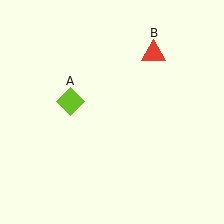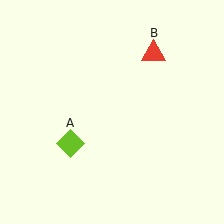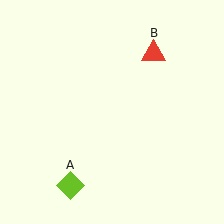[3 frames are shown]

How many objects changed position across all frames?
1 object changed position: lime diamond (object A).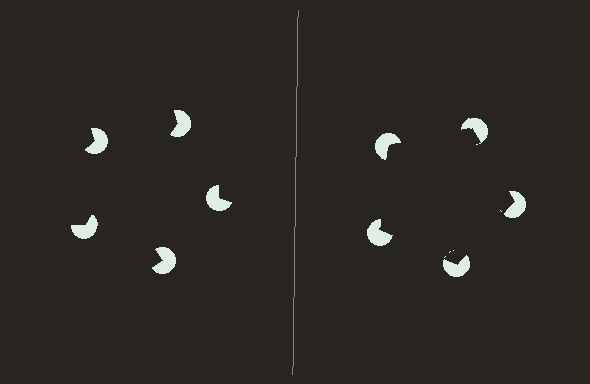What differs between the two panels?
The pac-man discs are positioned identically on both sides; only the wedge orientations differ. On the right they align to a pentagon; on the left they are misaligned.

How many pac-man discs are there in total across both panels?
10 — 5 on each side.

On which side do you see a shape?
An illusory pentagon appears on the right side. On the left side the wedge cuts are rotated, so no coherent shape forms.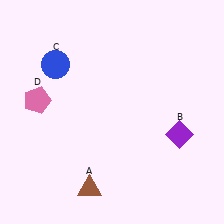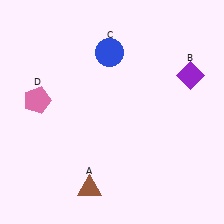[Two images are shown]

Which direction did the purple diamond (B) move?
The purple diamond (B) moved up.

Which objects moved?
The objects that moved are: the purple diamond (B), the blue circle (C).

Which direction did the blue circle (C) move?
The blue circle (C) moved right.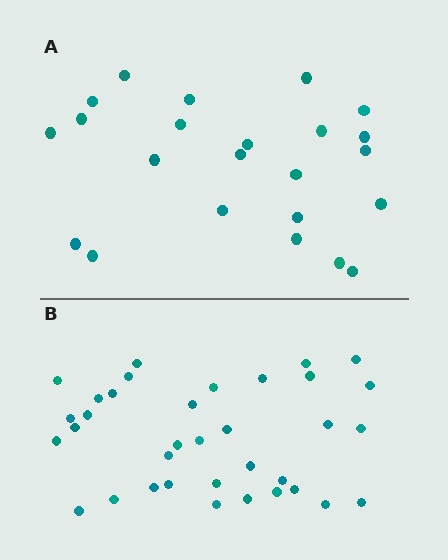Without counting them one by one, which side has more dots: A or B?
Region B (the bottom region) has more dots.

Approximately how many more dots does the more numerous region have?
Region B has roughly 12 or so more dots than region A.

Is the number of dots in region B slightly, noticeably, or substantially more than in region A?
Region B has substantially more. The ratio is roughly 1.5 to 1.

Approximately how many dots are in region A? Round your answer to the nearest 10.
About 20 dots. (The exact count is 23, which rounds to 20.)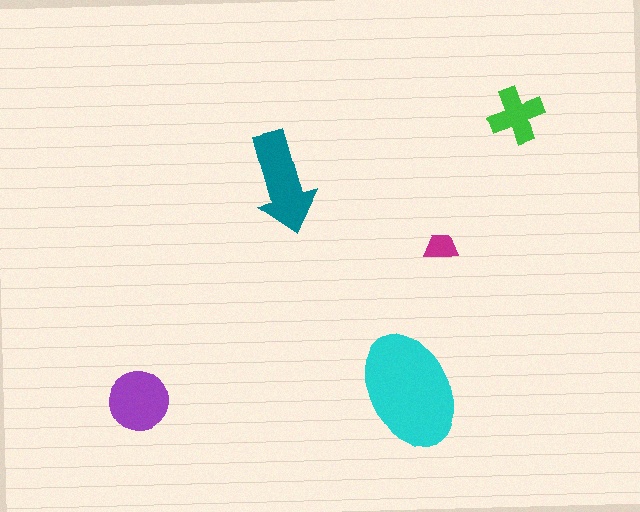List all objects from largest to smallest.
The cyan ellipse, the teal arrow, the purple circle, the green cross, the magenta trapezoid.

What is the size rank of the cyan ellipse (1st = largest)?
1st.